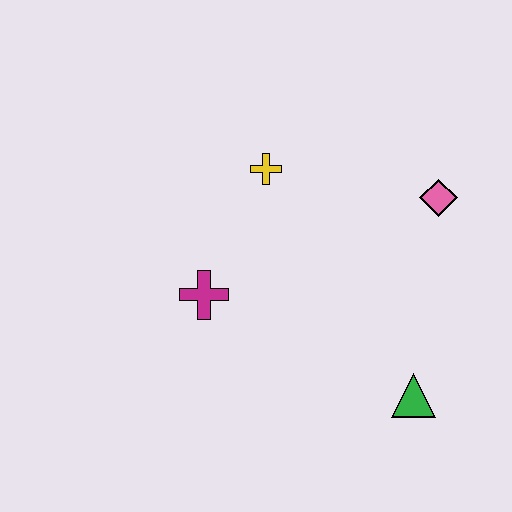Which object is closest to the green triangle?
The pink diamond is closest to the green triangle.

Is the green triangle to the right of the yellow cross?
Yes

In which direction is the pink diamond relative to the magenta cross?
The pink diamond is to the right of the magenta cross.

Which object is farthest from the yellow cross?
The green triangle is farthest from the yellow cross.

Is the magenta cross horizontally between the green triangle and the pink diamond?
No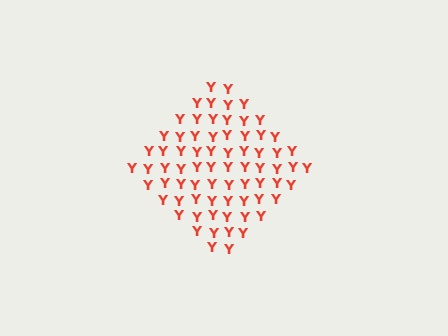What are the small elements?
The small elements are letter Y's.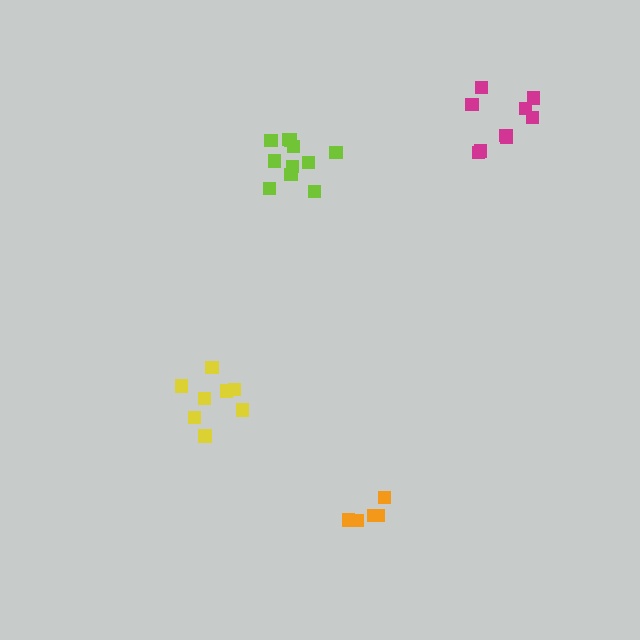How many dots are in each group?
Group 1: 11 dots, Group 2: 8 dots, Group 3: 9 dots, Group 4: 5 dots (33 total).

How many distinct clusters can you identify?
There are 4 distinct clusters.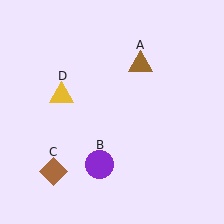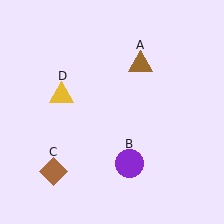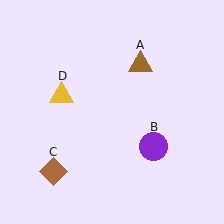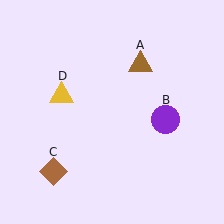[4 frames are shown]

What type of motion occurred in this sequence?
The purple circle (object B) rotated counterclockwise around the center of the scene.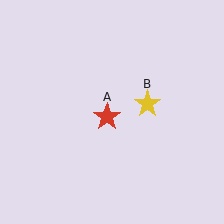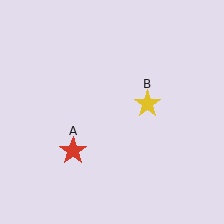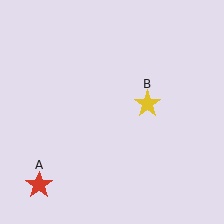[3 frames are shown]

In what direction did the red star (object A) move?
The red star (object A) moved down and to the left.